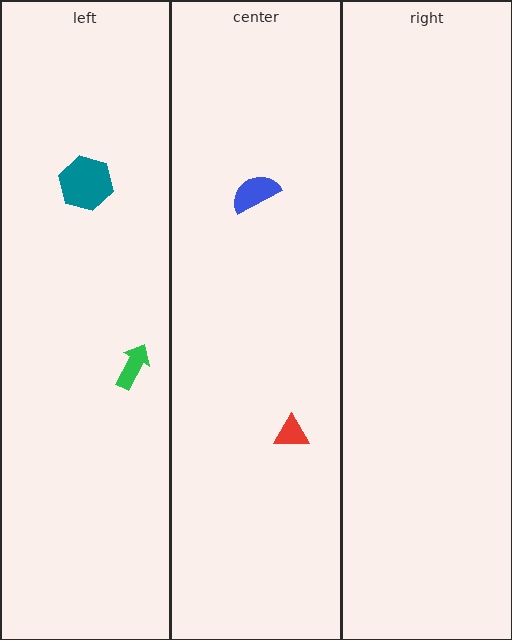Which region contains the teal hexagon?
The left region.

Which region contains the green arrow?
The left region.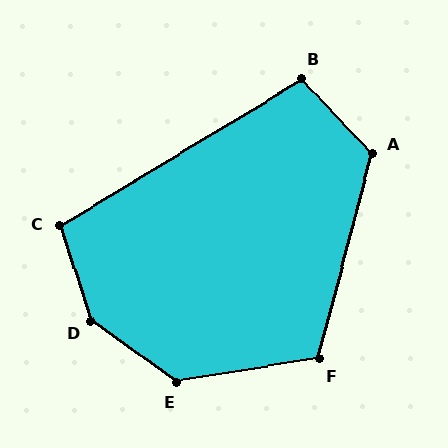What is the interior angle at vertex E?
Approximately 135 degrees (obtuse).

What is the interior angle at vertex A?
Approximately 122 degrees (obtuse).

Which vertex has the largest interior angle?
D, at approximately 144 degrees.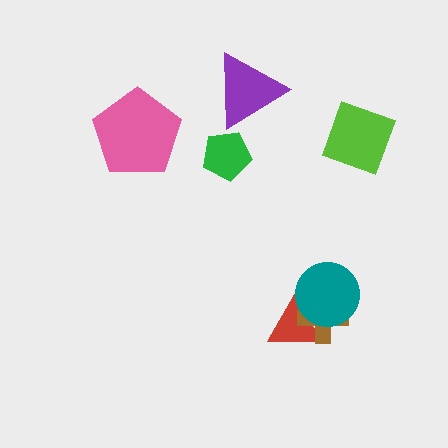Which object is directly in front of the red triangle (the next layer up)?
The brown cross is directly in front of the red triangle.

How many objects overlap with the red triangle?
2 objects overlap with the red triangle.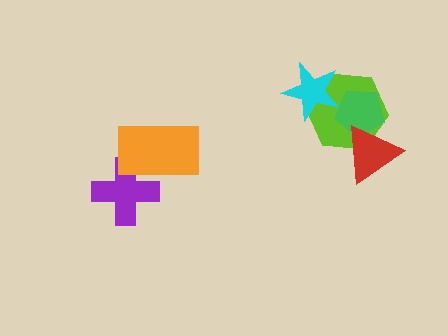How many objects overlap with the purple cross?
1 object overlaps with the purple cross.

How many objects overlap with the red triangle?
2 objects overlap with the red triangle.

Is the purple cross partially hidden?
Yes, it is partially covered by another shape.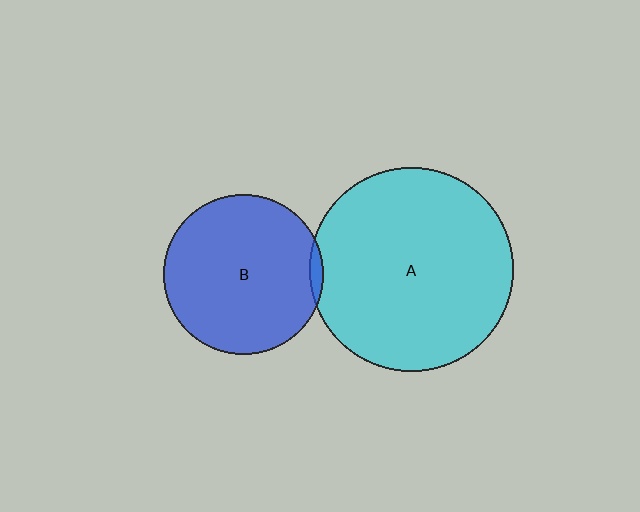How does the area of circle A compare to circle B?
Approximately 1.6 times.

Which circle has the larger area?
Circle A (cyan).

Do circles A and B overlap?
Yes.